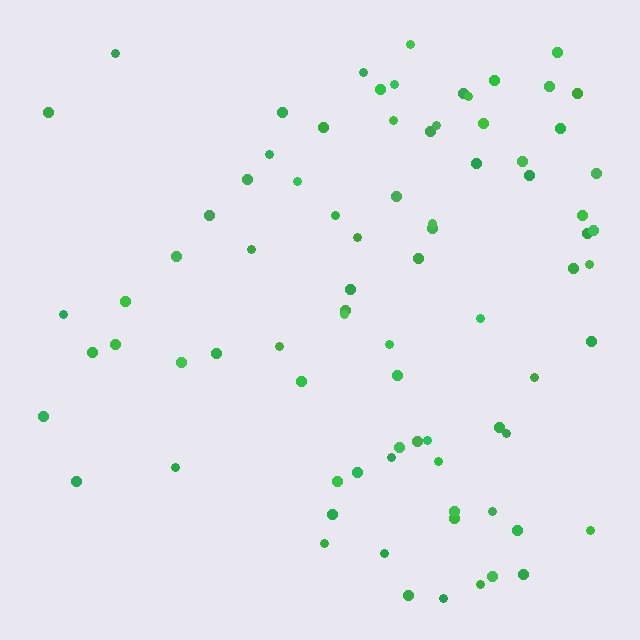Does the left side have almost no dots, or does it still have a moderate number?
Still a moderate number, just noticeably fewer than the right.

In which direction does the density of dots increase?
From left to right, with the right side densest.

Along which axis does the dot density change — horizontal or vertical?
Horizontal.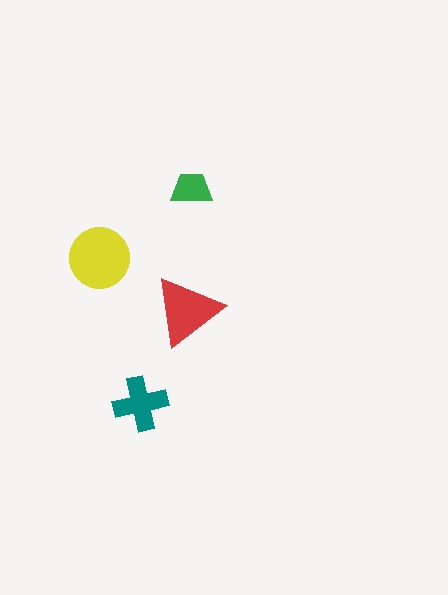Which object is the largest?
The yellow circle.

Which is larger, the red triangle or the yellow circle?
The yellow circle.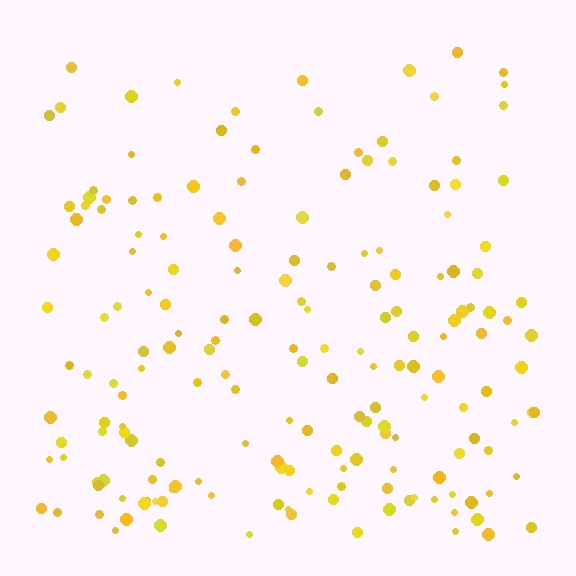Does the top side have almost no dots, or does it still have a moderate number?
Still a moderate number, just noticeably fewer than the bottom.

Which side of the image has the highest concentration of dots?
The bottom.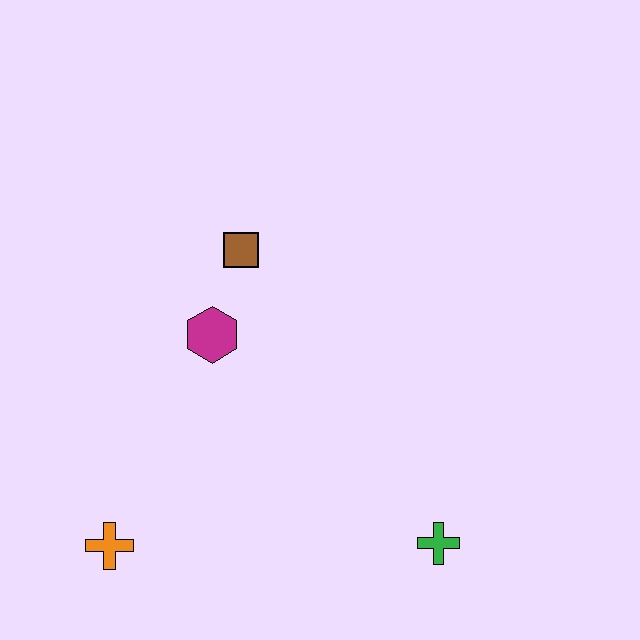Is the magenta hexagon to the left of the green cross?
Yes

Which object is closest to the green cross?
The magenta hexagon is closest to the green cross.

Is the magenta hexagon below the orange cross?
No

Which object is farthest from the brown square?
The green cross is farthest from the brown square.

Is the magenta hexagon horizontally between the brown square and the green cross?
No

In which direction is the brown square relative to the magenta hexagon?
The brown square is above the magenta hexagon.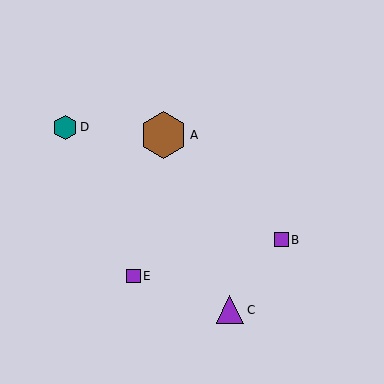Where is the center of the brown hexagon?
The center of the brown hexagon is at (164, 135).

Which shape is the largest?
The brown hexagon (labeled A) is the largest.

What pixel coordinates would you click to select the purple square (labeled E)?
Click at (134, 276) to select the purple square E.